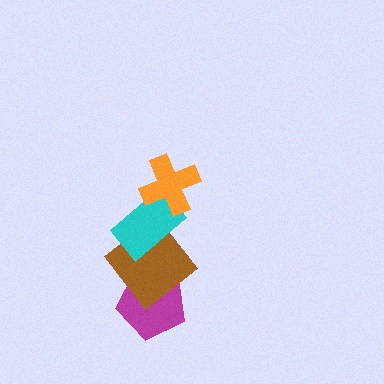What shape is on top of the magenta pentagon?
The brown diamond is on top of the magenta pentagon.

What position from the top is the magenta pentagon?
The magenta pentagon is 4th from the top.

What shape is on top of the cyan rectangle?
The orange cross is on top of the cyan rectangle.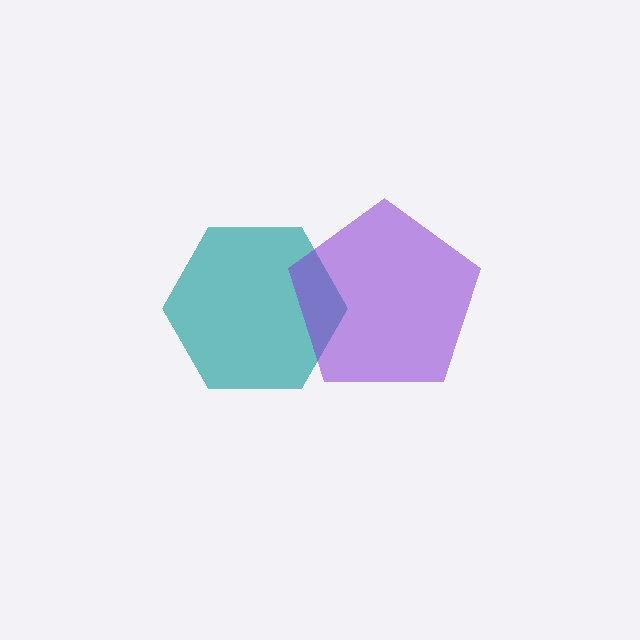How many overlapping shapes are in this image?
There are 2 overlapping shapes in the image.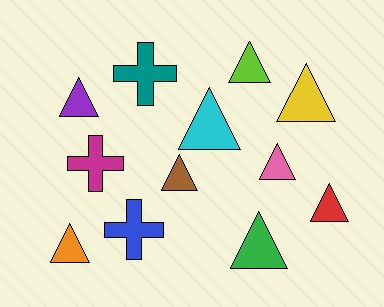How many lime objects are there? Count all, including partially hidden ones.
There is 1 lime object.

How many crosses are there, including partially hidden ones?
There are 3 crosses.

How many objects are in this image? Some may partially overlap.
There are 12 objects.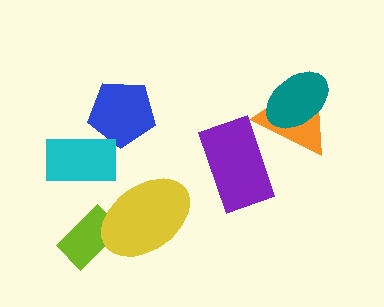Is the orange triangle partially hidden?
Yes, it is partially covered by another shape.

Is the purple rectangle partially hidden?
No, no other shape covers it.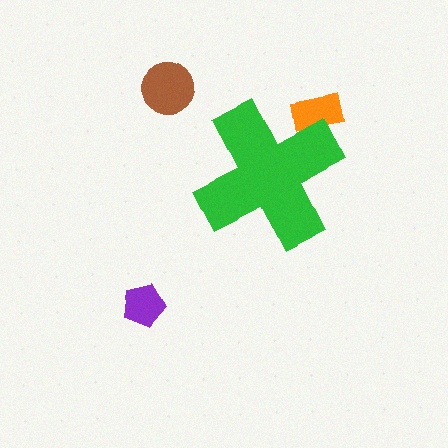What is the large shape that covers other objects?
A green cross.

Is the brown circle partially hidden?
No, the brown circle is fully visible.